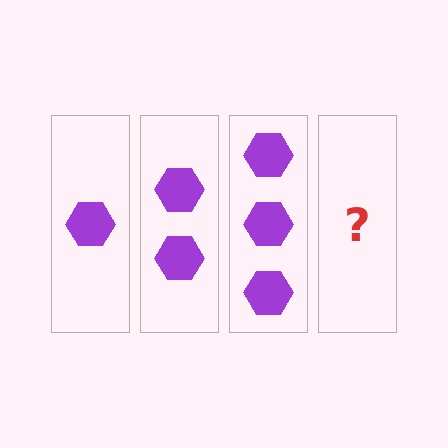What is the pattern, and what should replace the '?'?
The pattern is that each step adds one more hexagon. The '?' should be 4 hexagons.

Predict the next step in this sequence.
The next step is 4 hexagons.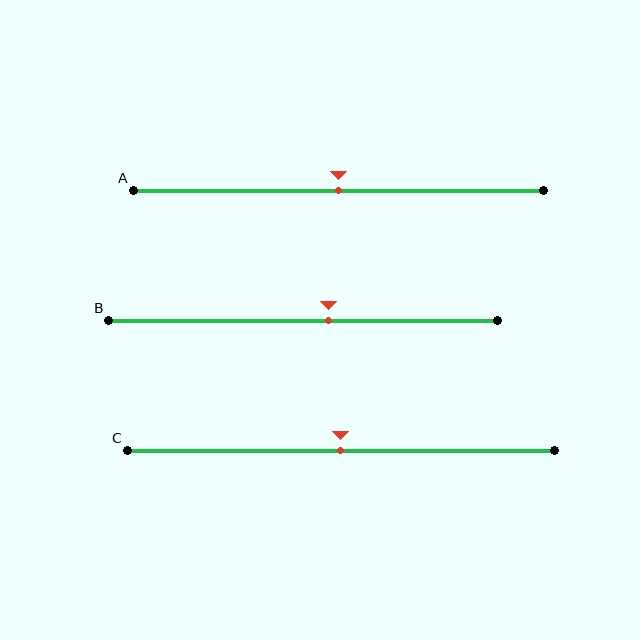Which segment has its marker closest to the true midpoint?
Segment A has its marker closest to the true midpoint.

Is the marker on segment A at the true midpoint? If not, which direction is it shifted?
Yes, the marker on segment A is at the true midpoint.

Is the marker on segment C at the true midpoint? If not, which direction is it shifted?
Yes, the marker on segment C is at the true midpoint.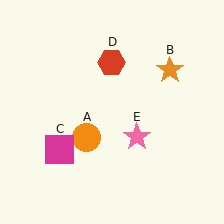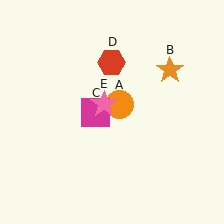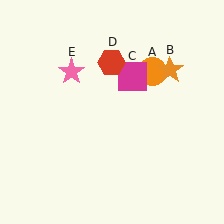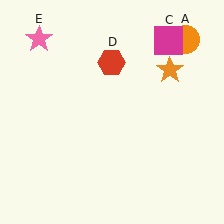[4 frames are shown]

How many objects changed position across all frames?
3 objects changed position: orange circle (object A), magenta square (object C), pink star (object E).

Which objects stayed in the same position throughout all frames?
Orange star (object B) and red hexagon (object D) remained stationary.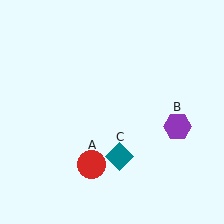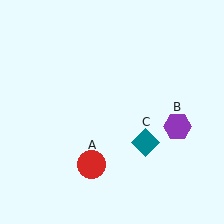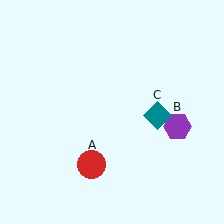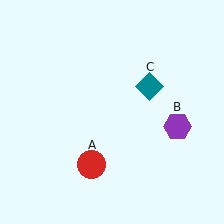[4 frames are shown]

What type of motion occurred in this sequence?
The teal diamond (object C) rotated counterclockwise around the center of the scene.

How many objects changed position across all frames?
1 object changed position: teal diamond (object C).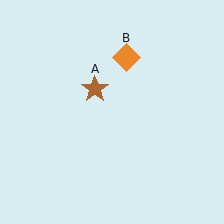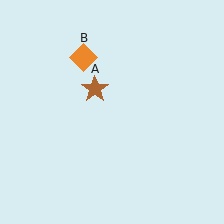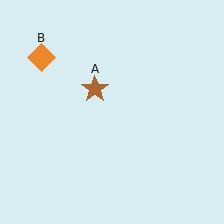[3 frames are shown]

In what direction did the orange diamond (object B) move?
The orange diamond (object B) moved left.